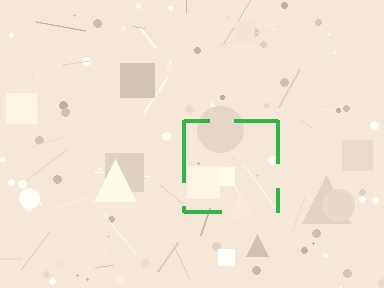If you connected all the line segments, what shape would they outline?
They would outline a square.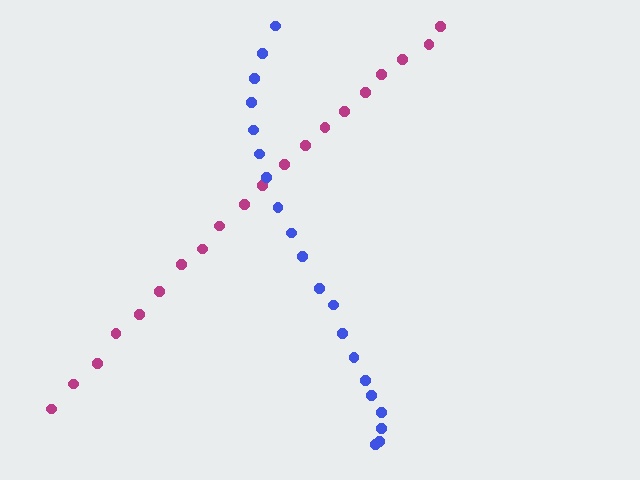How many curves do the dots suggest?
There are 2 distinct paths.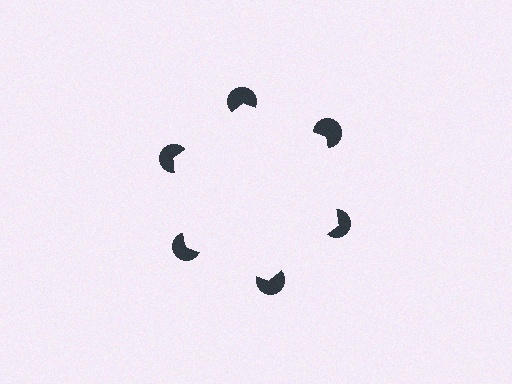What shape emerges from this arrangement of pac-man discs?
An illusory hexagon — its edges are inferred from the aligned wedge cuts in the pac-man discs, not physically drawn.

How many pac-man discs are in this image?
There are 6 — one at each vertex of the illusory hexagon.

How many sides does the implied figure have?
6 sides.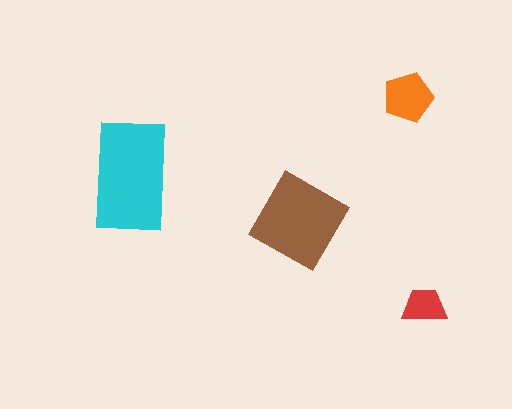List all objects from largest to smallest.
The cyan rectangle, the brown diamond, the orange pentagon, the red trapezoid.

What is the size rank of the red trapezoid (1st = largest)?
4th.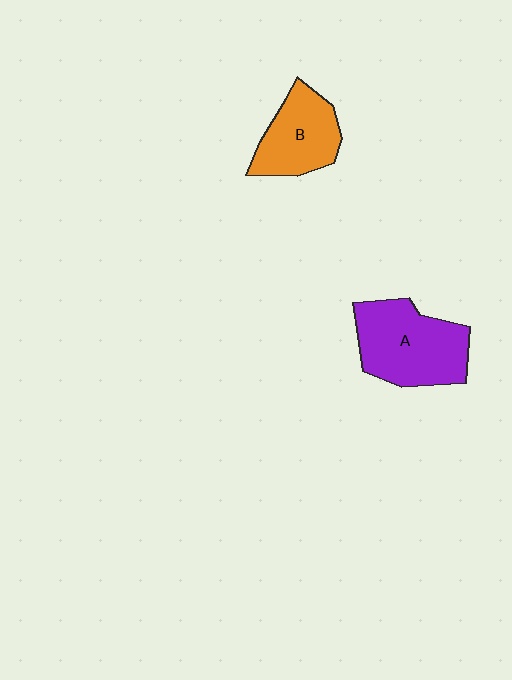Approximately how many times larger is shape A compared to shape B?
Approximately 1.4 times.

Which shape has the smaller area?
Shape B (orange).